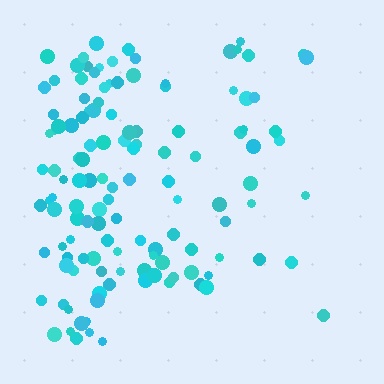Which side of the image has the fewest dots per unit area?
The right.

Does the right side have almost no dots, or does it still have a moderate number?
Still a moderate number, just noticeably fewer than the left.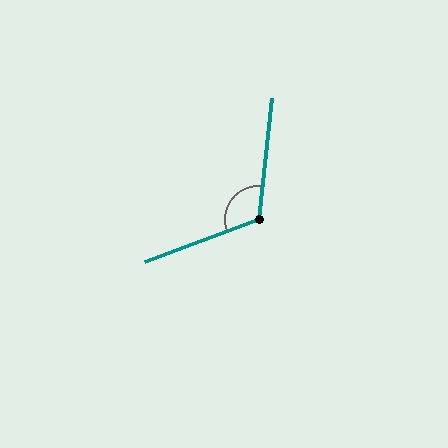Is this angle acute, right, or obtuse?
It is obtuse.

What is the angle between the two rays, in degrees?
Approximately 117 degrees.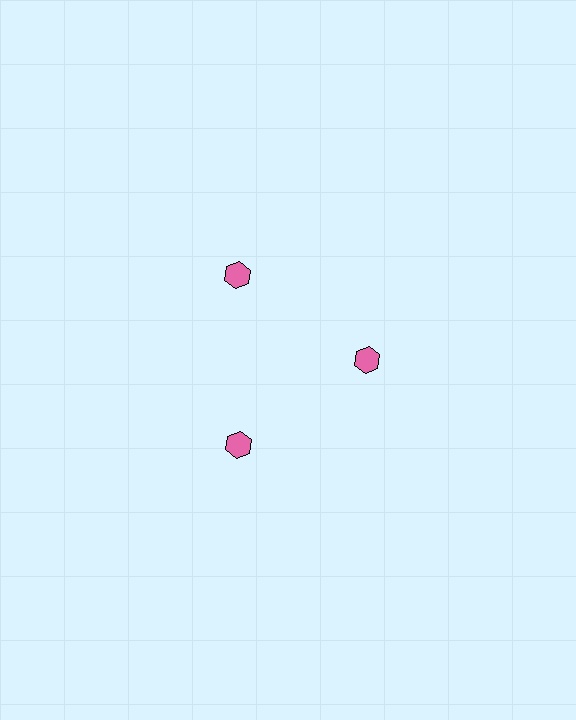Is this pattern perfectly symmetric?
No. The 3 pink hexagons are arranged in a ring, but one element near the 3 o'clock position is pulled inward toward the center, breaking the 3-fold rotational symmetry.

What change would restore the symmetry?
The symmetry would be restored by moving it outward, back onto the ring so that all 3 hexagons sit at equal angles and equal distance from the center.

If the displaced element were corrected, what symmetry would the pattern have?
It would have 3-fold rotational symmetry — the pattern would map onto itself every 120 degrees.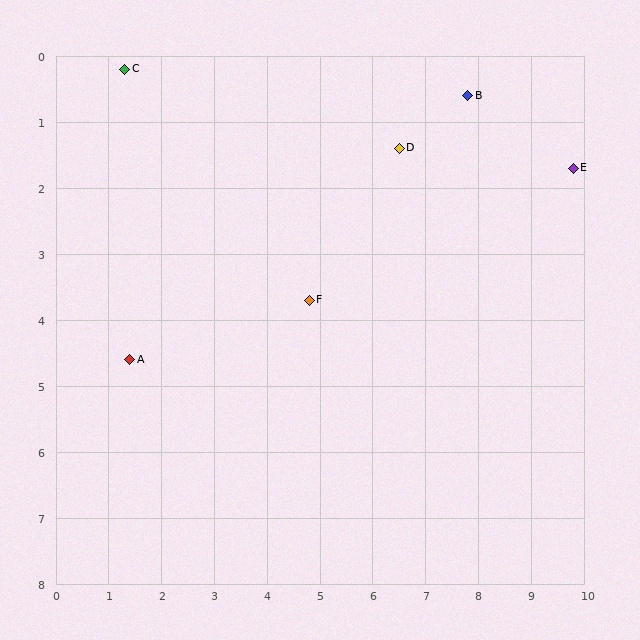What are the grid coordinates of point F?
Point F is at approximately (4.8, 3.7).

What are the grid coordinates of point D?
Point D is at approximately (6.5, 1.4).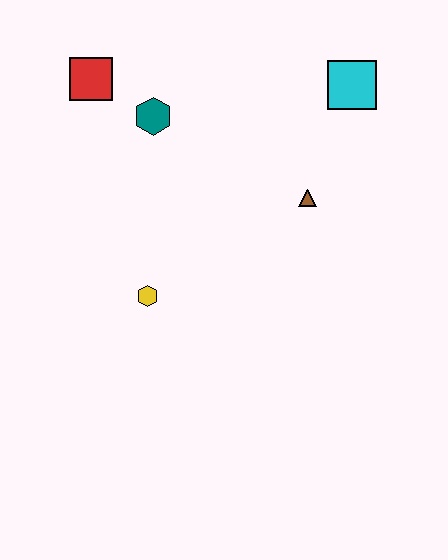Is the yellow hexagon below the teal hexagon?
Yes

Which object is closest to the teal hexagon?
The red square is closest to the teal hexagon.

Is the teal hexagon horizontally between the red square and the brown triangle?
Yes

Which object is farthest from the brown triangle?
The red square is farthest from the brown triangle.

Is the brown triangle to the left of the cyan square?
Yes